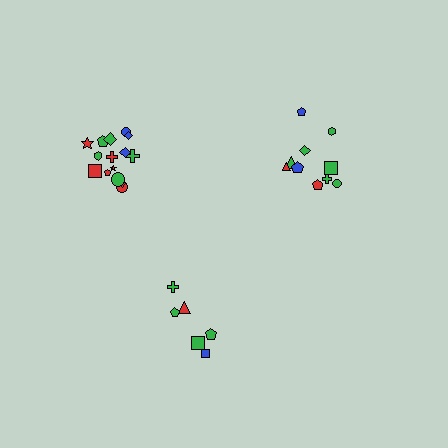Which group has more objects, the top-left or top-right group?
The top-left group.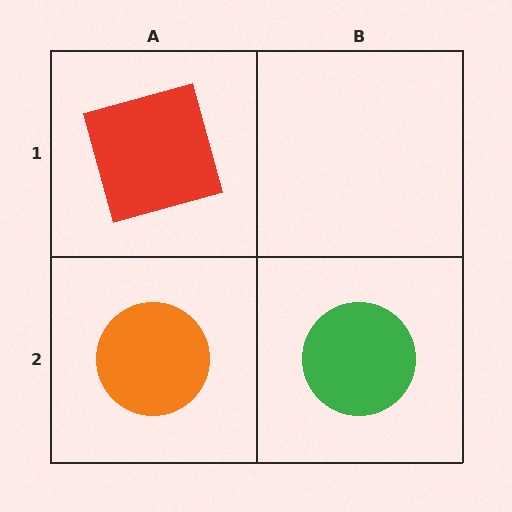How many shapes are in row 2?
2 shapes.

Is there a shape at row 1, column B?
No, that cell is empty.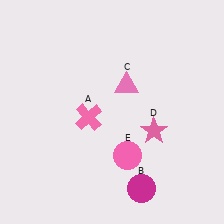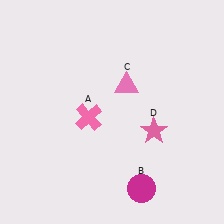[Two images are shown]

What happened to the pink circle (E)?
The pink circle (E) was removed in Image 2. It was in the bottom-right area of Image 1.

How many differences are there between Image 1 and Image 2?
There is 1 difference between the two images.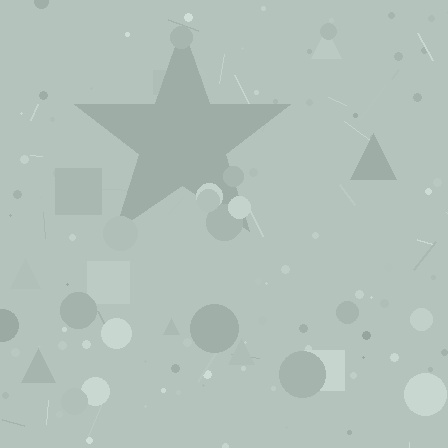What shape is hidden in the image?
A star is hidden in the image.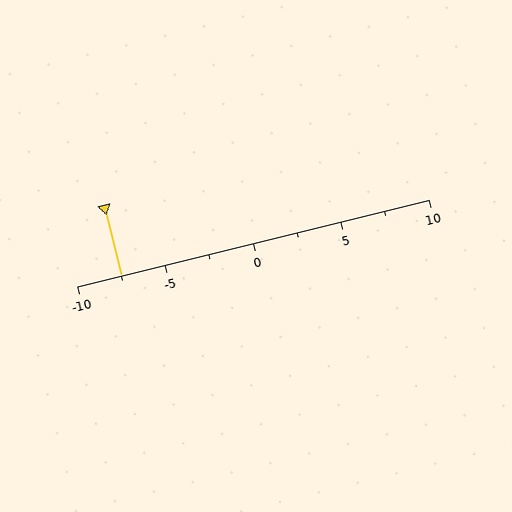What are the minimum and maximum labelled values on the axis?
The axis runs from -10 to 10.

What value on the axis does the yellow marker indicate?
The marker indicates approximately -7.5.